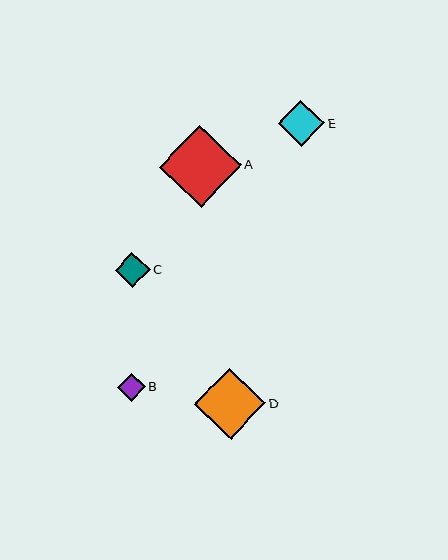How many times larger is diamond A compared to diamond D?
Diamond A is approximately 1.2 times the size of diamond D.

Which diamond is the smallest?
Diamond B is the smallest with a size of approximately 28 pixels.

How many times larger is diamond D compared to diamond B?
Diamond D is approximately 2.5 times the size of diamond B.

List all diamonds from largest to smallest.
From largest to smallest: A, D, E, C, B.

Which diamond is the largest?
Diamond A is the largest with a size of approximately 82 pixels.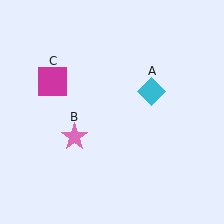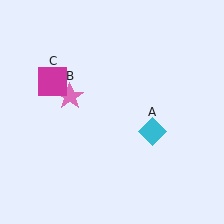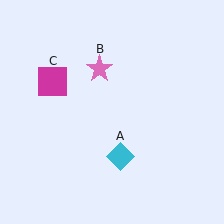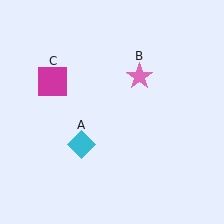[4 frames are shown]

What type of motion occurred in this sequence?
The cyan diamond (object A), pink star (object B) rotated clockwise around the center of the scene.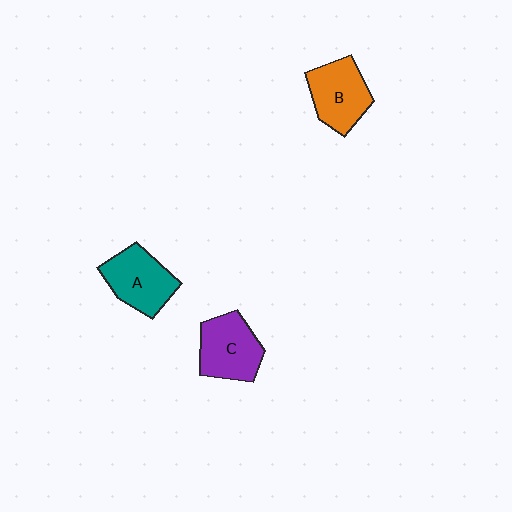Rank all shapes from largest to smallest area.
From largest to smallest: C (purple), B (orange), A (teal).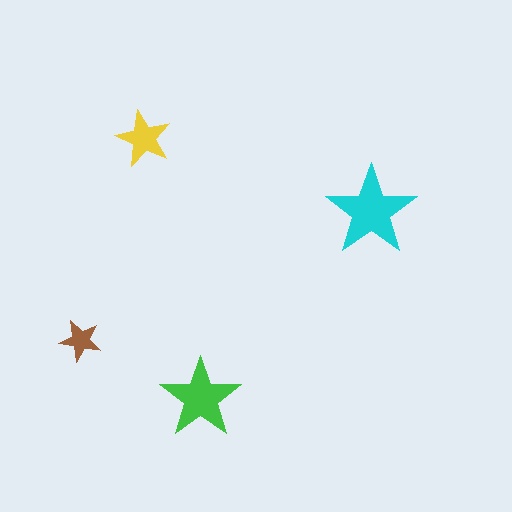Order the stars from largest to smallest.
the cyan one, the green one, the yellow one, the brown one.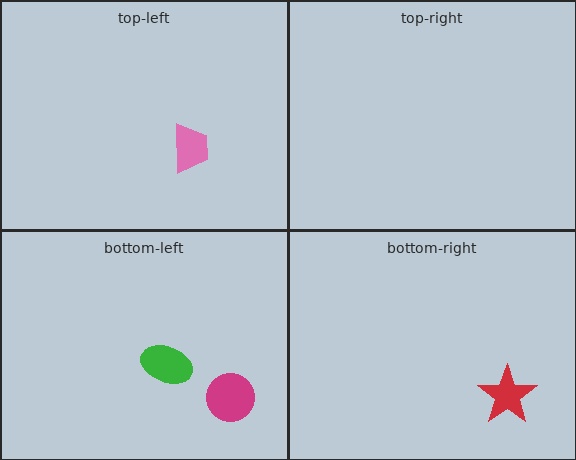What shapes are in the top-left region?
The pink trapezoid.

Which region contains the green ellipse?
The bottom-left region.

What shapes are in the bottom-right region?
The red star.